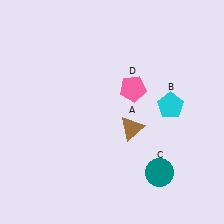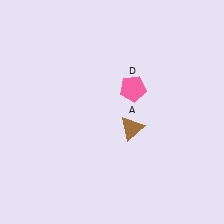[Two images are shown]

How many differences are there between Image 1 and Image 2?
There are 2 differences between the two images.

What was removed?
The cyan pentagon (B), the teal circle (C) were removed in Image 2.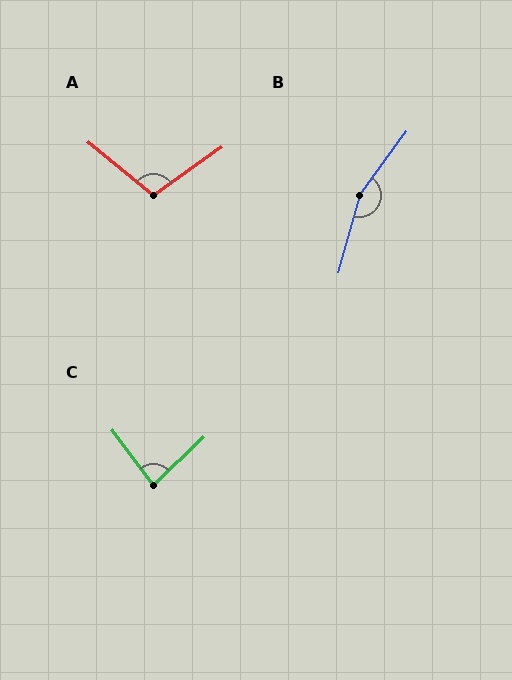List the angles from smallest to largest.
C (83°), A (106°), B (160°).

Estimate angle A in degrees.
Approximately 106 degrees.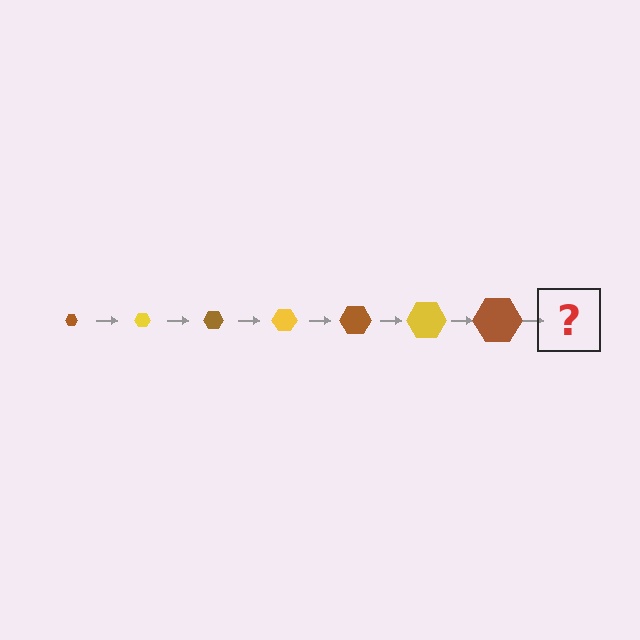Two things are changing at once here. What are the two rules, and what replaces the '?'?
The two rules are that the hexagon grows larger each step and the color cycles through brown and yellow. The '?' should be a yellow hexagon, larger than the previous one.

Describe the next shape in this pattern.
It should be a yellow hexagon, larger than the previous one.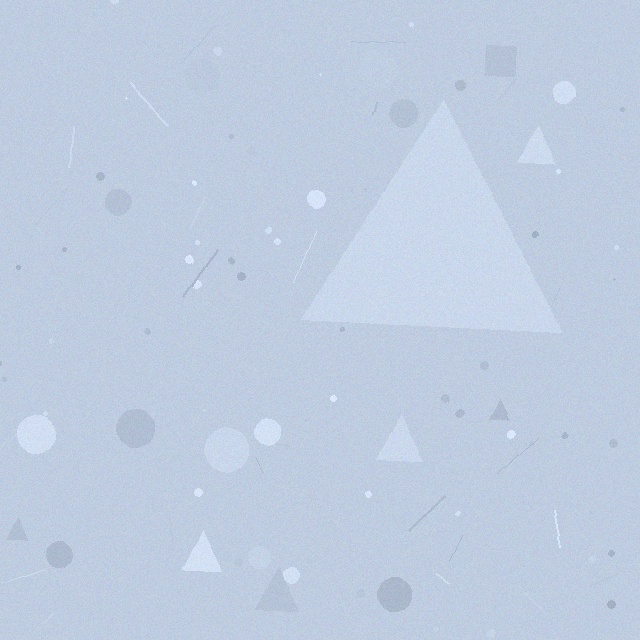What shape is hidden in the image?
A triangle is hidden in the image.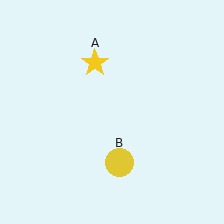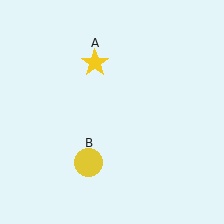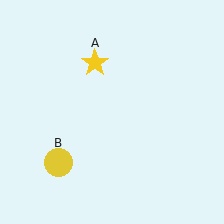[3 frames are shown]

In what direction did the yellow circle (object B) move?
The yellow circle (object B) moved left.